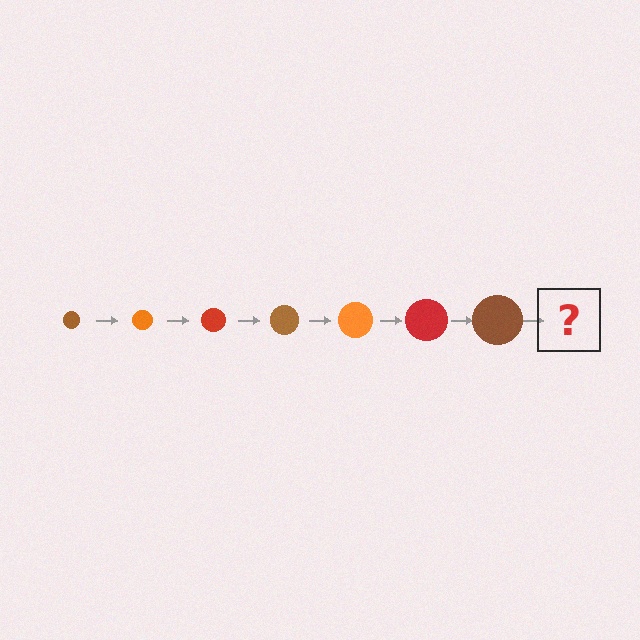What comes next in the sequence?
The next element should be an orange circle, larger than the previous one.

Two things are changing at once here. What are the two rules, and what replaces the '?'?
The two rules are that the circle grows larger each step and the color cycles through brown, orange, and red. The '?' should be an orange circle, larger than the previous one.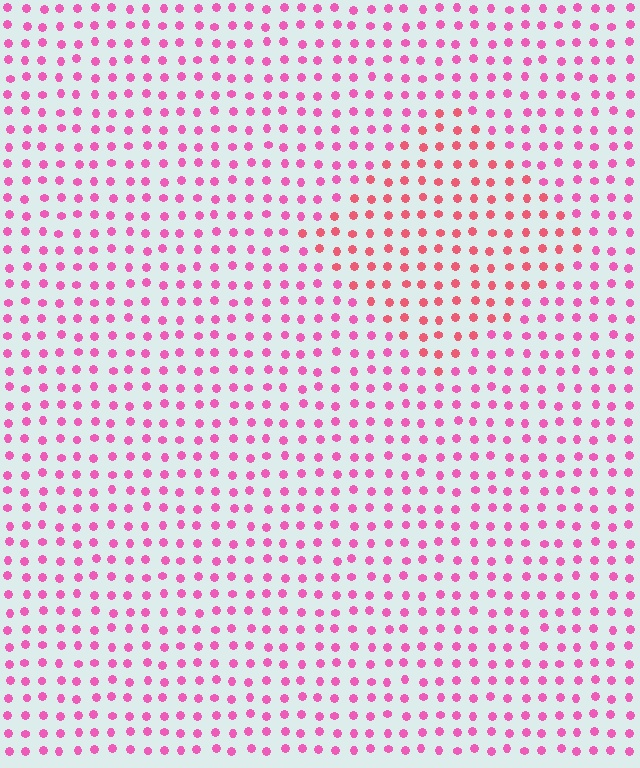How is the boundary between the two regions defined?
The boundary is defined purely by a slight shift in hue (about 28 degrees). Spacing, size, and orientation are identical on both sides.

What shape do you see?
I see a diamond.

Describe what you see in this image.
The image is filled with small pink elements in a uniform arrangement. A diamond-shaped region is visible where the elements are tinted to a slightly different hue, forming a subtle color boundary.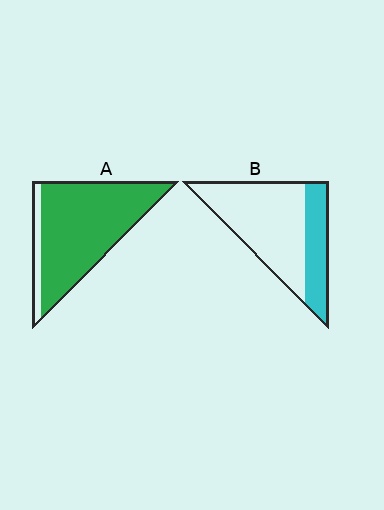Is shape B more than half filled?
No.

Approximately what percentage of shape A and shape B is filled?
A is approximately 90% and B is approximately 30%.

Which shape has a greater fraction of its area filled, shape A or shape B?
Shape A.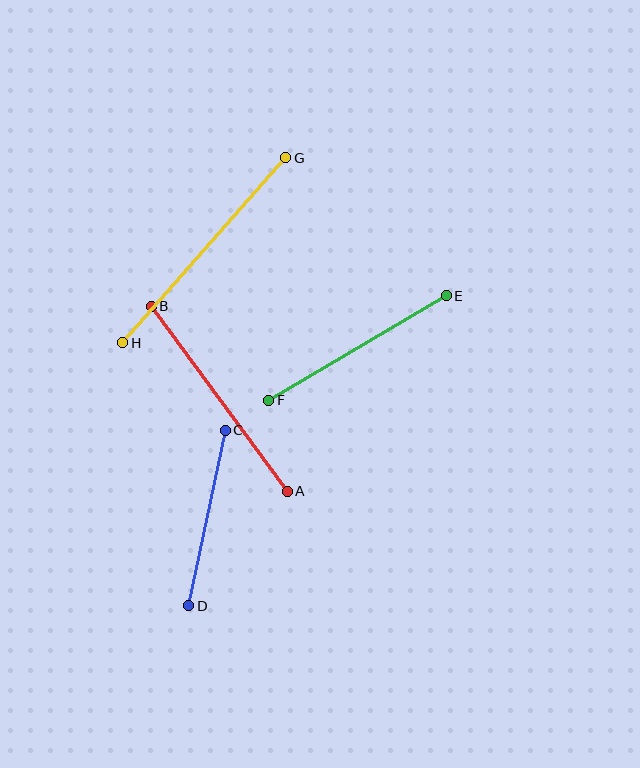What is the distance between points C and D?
The distance is approximately 179 pixels.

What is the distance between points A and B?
The distance is approximately 230 pixels.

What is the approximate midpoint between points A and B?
The midpoint is at approximately (219, 399) pixels.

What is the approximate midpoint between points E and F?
The midpoint is at approximately (358, 348) pixels.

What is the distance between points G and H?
The distance is approximately 246 pixels.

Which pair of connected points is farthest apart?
Points G and H are farthest apart.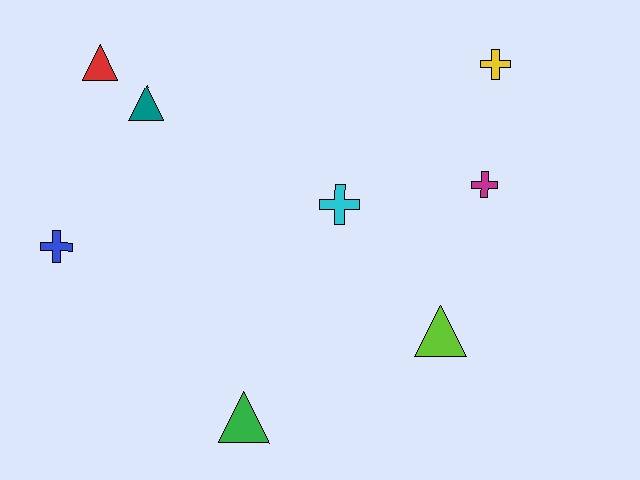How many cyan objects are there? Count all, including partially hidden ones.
There is 1 cyan object.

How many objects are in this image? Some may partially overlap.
There are 8 objects.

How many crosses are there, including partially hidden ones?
There are 4 crosses.